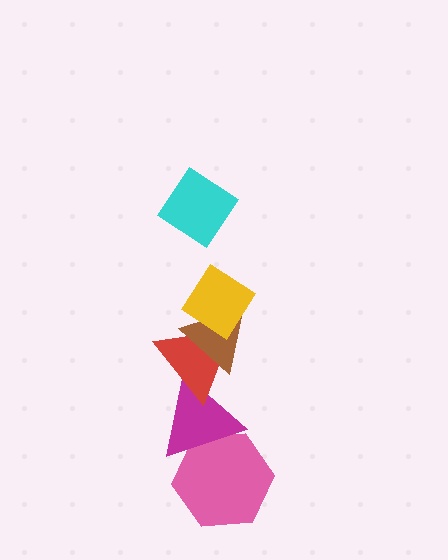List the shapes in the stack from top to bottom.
From top to bottom: the cyan diamond, the yellow diamond, the brown triangle, the red triangle, the magenta triangle, the pink hexagon.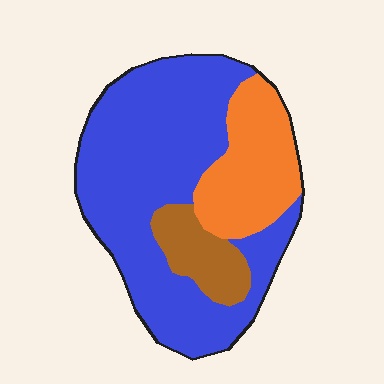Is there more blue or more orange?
Blue.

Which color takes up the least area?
Brown, at roughly 10%.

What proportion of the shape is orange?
Orange covers roughly 25% of the shape.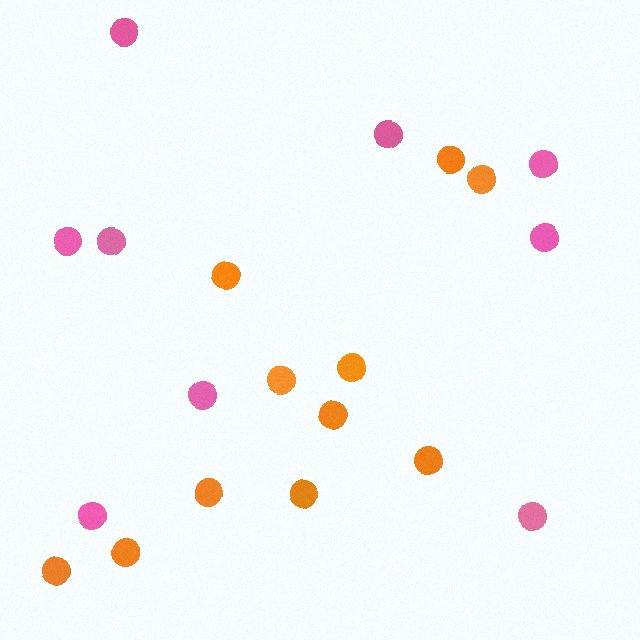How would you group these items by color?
There are 2 groups: one group of orange circles (11) and one group of pink circles (9).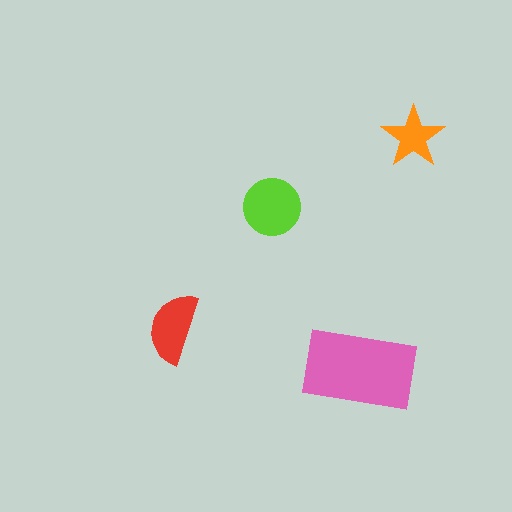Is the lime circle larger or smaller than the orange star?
Larger.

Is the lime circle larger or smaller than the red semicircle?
Larger.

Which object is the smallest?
The orange star.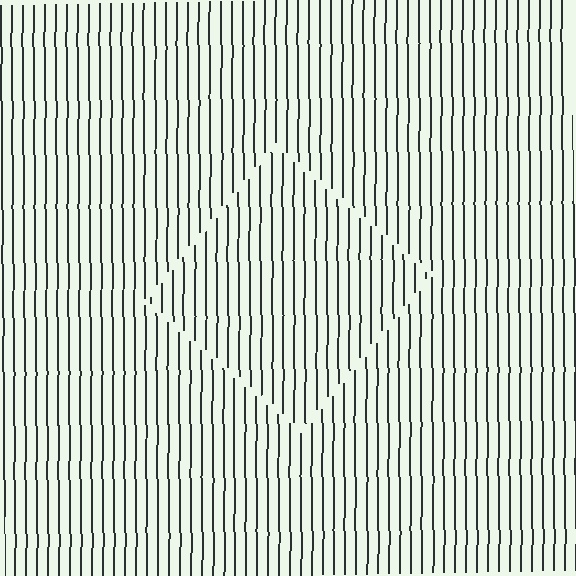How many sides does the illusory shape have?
4 sides — the line-ends trace a square.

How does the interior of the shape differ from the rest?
The interior of the shape contains the same grating, shifted by half a period — the contour is defined by the phase discontinuity where line-ends from the inner and outer gratings abut.